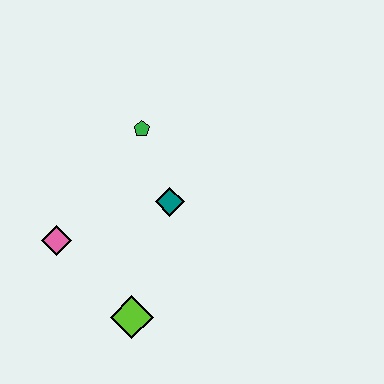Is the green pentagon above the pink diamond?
Yes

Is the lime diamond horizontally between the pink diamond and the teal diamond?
Yes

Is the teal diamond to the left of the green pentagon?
No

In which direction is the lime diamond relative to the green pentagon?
The lime diamond is below the green pentagon.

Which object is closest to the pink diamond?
The lime diamond is closest to the pink diamond.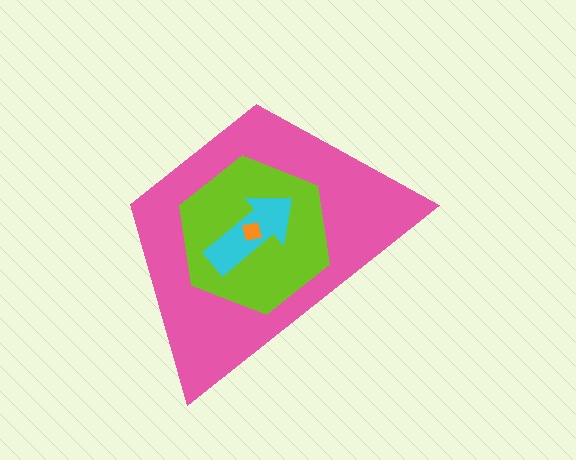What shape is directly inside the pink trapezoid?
The lime hexagon.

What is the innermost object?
The orange square.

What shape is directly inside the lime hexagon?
The cyan arrow.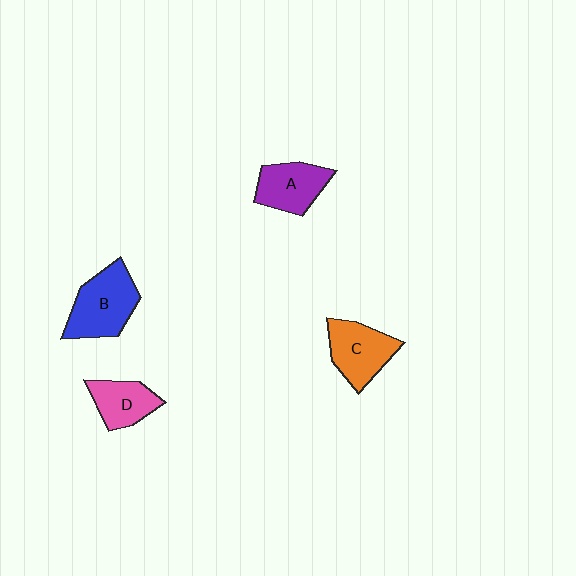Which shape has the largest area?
Shape B (blue).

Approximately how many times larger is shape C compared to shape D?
Approximately 1.3 times.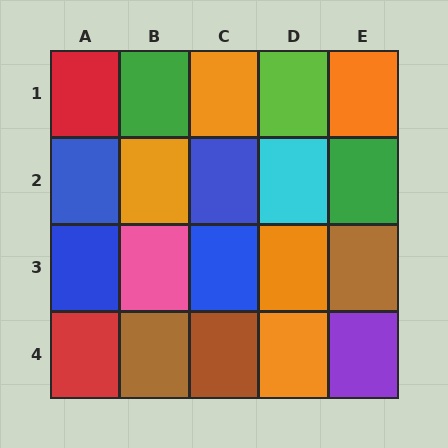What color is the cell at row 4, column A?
Red.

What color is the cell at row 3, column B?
Pink.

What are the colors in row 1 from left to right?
Red, green, orange, lime, orange.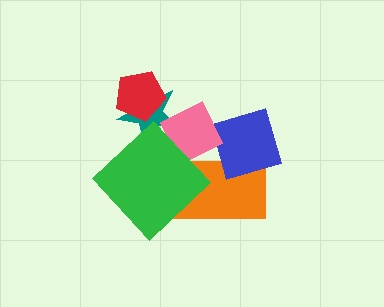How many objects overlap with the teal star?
3 objects overlap with the teal star.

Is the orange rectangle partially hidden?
Yes, it is partially covered by another shape.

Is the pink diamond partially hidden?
Yes, it is partially covered by another shape.